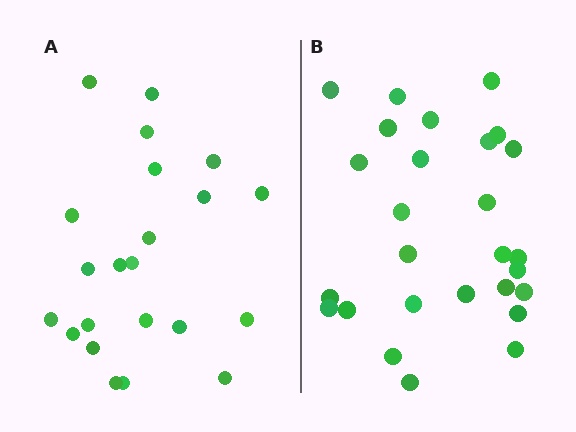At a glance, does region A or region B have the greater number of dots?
Region B (the right region) has more dots.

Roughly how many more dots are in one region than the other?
Region B has about 5 more dots than region A.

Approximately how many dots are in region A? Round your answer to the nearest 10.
About 20 dots. (The exact count is 22, which rounds to 20.)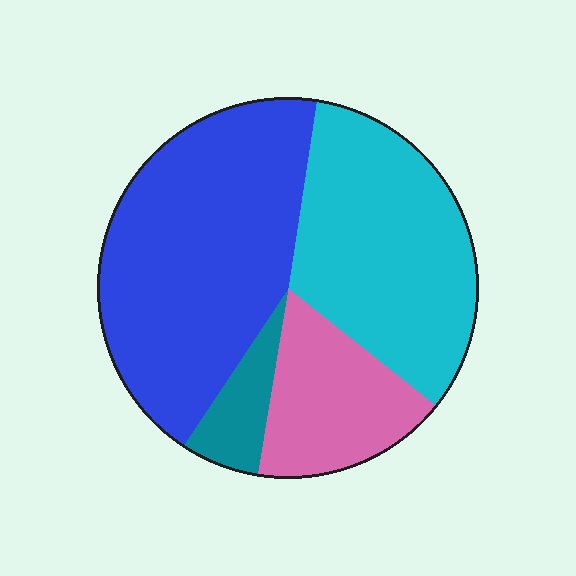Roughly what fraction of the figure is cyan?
Cyan takes up about one third (1/3) of the figure.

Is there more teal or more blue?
Blue.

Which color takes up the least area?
Teal, at roughly 5%.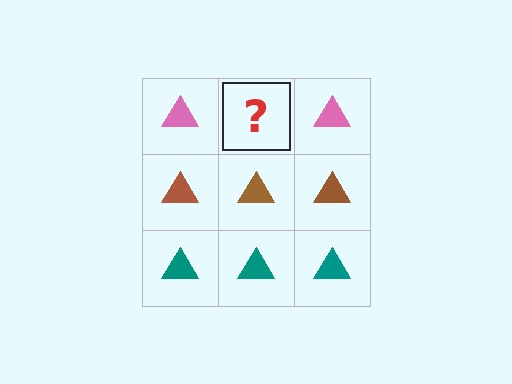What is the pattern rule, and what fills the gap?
The rule is that each row has a consistent color. The gap should be filled with a pink triangle.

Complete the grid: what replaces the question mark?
The question mark should be replaced with a pink triangle.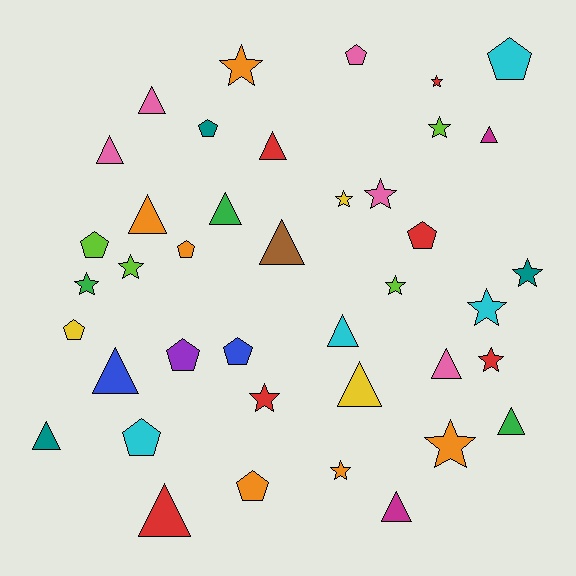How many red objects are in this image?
There are 6 red objects.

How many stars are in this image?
There are 14 stars.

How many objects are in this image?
There are 40 objects.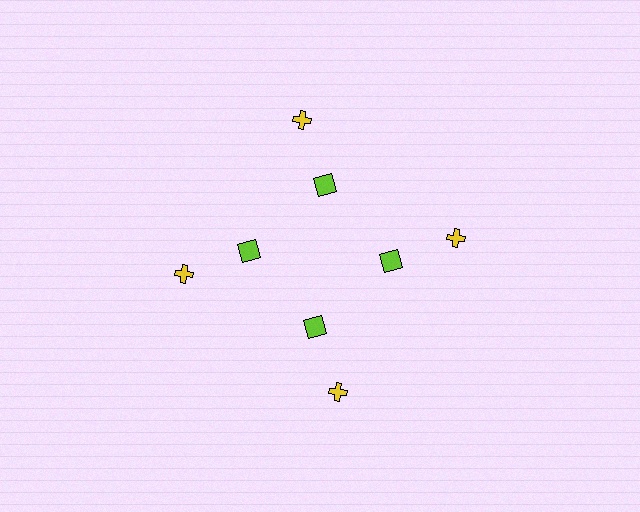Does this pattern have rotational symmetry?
Yes, this pattern has 4-fold rotational symmetry. It looks the same after rotating 90 degrees around the center.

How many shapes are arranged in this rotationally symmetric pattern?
There are 8 shapes, arranged in 4 groups of 2.